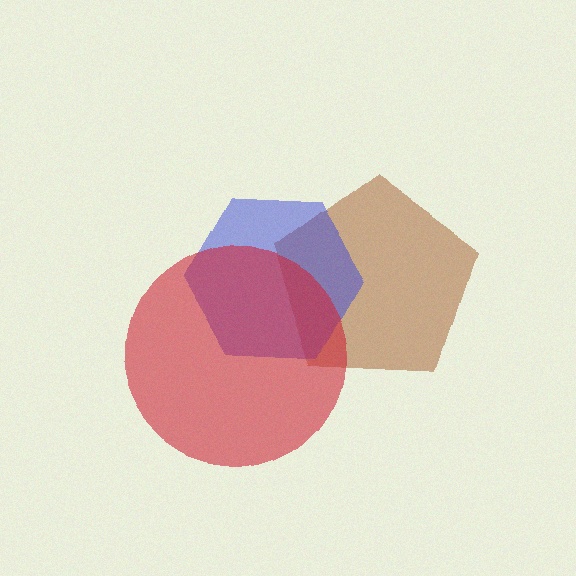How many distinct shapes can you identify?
There are 3 distinct shapes: a brown pentagon, a blue hexagon, a red circle.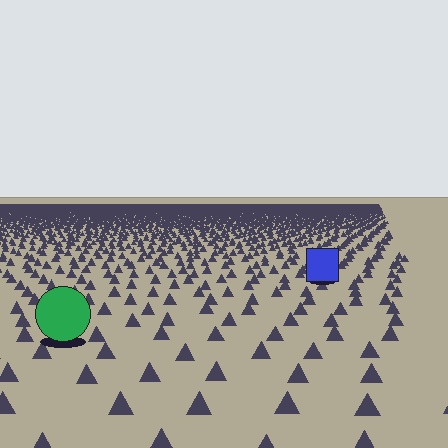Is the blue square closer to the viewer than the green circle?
No. The green circle is closer — you can tell from the texture gradient: the ground texture is coarser near it.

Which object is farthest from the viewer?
The blue square is farthest from the viewer. It appears smaller and the ground texture around it is denser.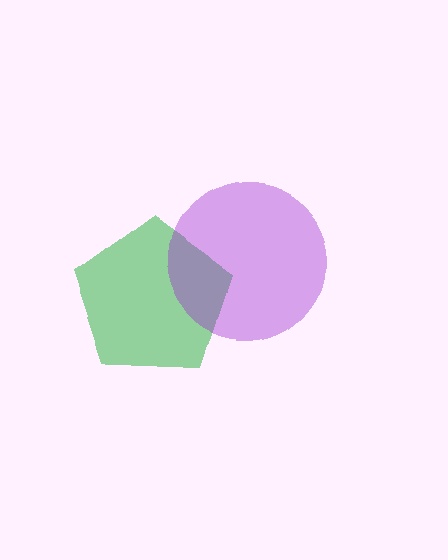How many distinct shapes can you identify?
There are 2 distinct shapes: a green pentagon, a purple circle.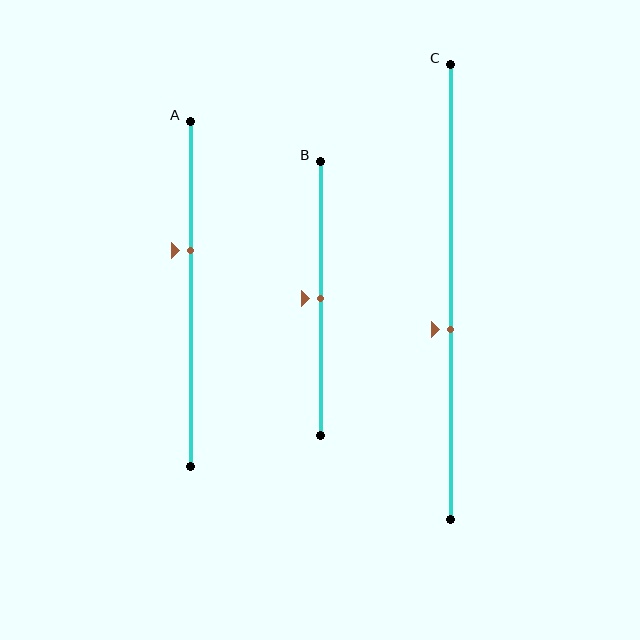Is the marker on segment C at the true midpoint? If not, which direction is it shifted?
No, the marker on segment C is shifted downward by about 8% of the segment length.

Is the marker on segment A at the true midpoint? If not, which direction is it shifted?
No, the marker on segment A is shifted upward by about 13% of the segment length.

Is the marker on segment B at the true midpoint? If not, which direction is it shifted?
Yes, the marker on segment B is at the true midpoint.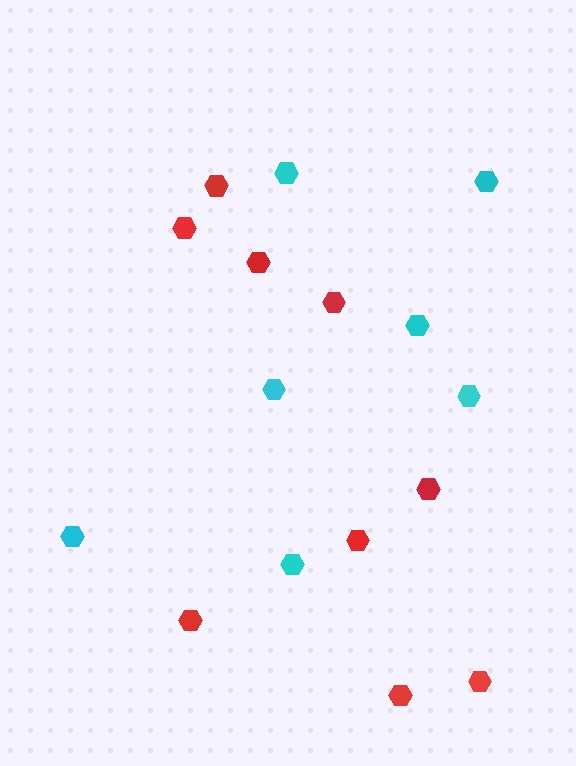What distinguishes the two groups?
There are 2 groups: one group of red hexagons (9) and one group of cyan hexagons (7).